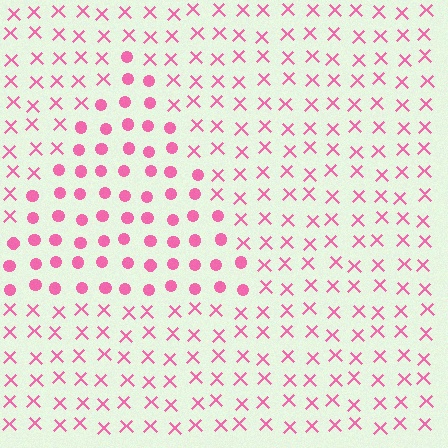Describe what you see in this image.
The image is filled with small pink elements arranged in a uniform grid. A triangle-shaped region contains circles, while the surrounding area contains X marks. The boundary is defined purely by the change in element shape.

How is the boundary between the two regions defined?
The boundary is defined by a change in element shape: circles inside vs. X marks outside. All elements share the same color and spacing.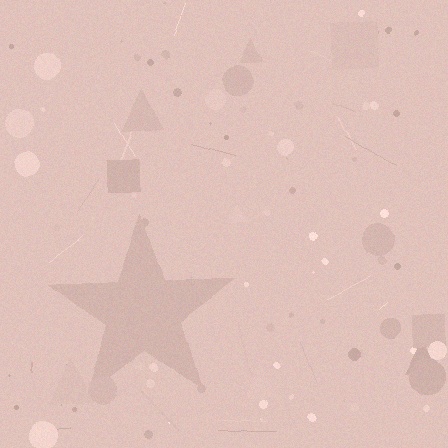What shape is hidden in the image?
A star is hidden in the image.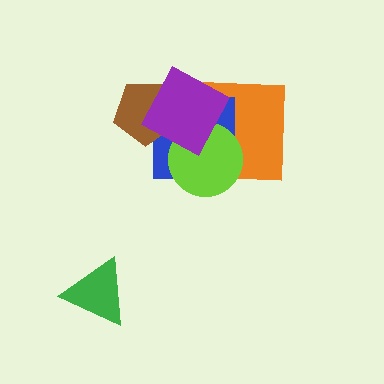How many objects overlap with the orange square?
3 objects overlap with the orange square.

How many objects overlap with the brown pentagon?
2 objects overlap with the brown pentagon.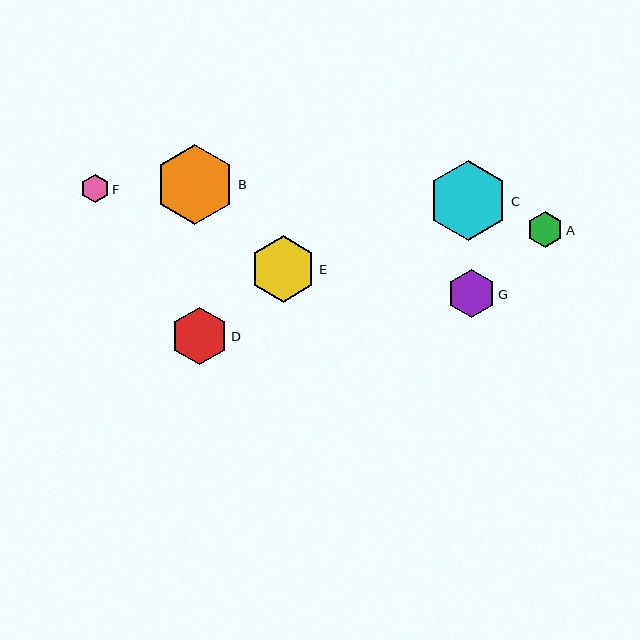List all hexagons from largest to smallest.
From largest to smallest: B, C, E, D, G, A, F.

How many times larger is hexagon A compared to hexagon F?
Hexagon A is approximately 1.3 times the size of hexagon F.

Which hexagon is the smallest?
Hexagon F is the smallest with a size of approximately 28 pixels.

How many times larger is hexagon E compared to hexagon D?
Hexagon E is approximately 1.2 times the size of hexagon D.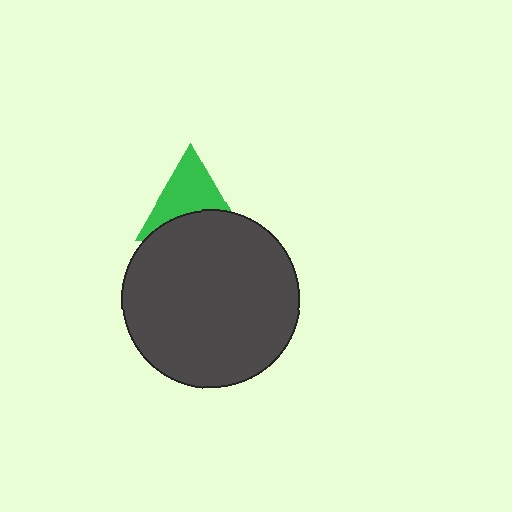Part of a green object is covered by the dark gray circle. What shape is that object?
It is a triangle.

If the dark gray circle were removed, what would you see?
You would see the complete green triangle.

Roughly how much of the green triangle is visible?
About half of it is visible (roughly 59%).